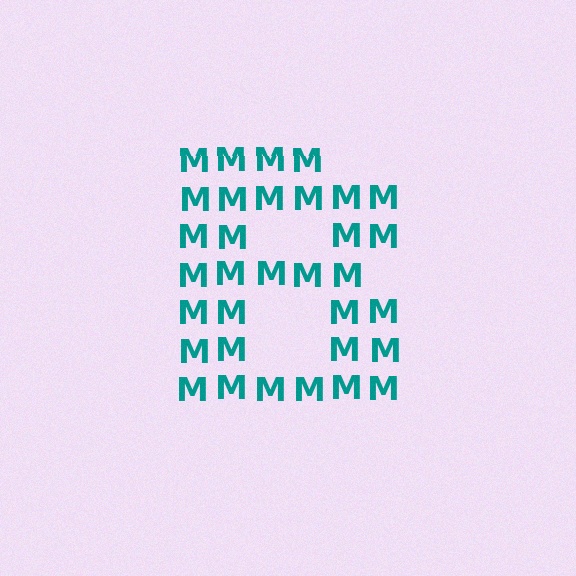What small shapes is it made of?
It is made of small letter M's.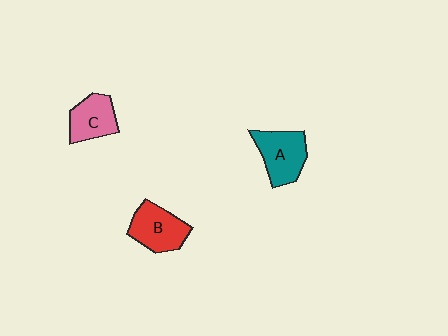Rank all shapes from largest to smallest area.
From largest to smallest: A (teal), B (red), C (pink).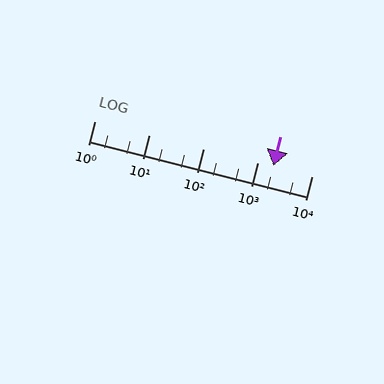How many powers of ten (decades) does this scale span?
The scale spans 4 decades, from 1 to 10000.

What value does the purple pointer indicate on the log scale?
The pointer indicates approximately 2000.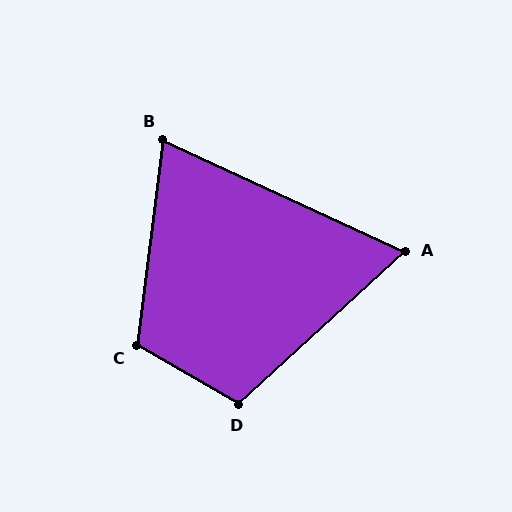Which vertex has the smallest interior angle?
A, at approximately 67 degrees.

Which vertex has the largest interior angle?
C, at approximately 113 degrees.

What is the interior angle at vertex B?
Approximately 72 degrees (acute).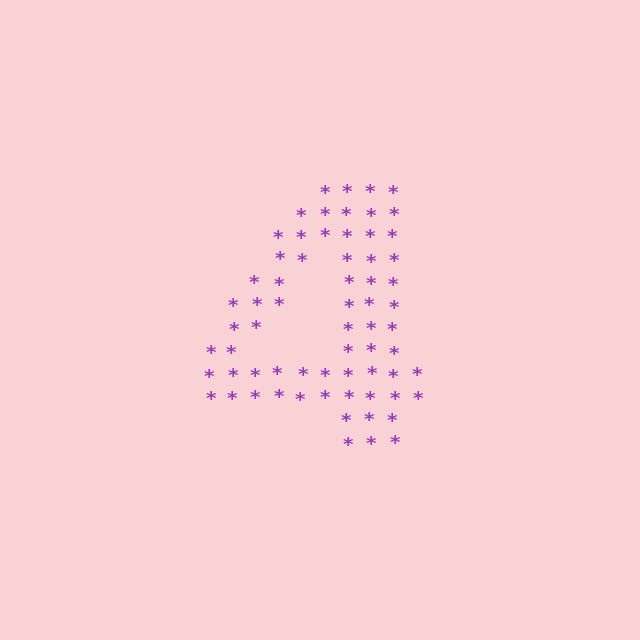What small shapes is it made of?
It is made of small asterisks.